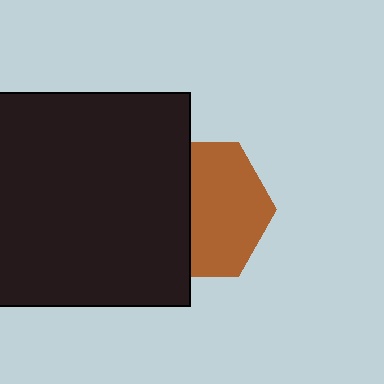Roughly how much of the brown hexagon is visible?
About half of it is visible (roughly 57%).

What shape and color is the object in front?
The object in front is a black square.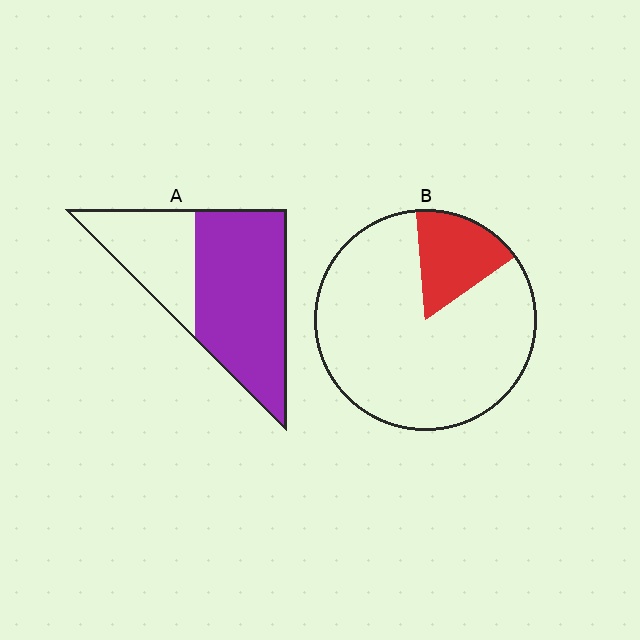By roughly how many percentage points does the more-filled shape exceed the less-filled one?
By roughly 50 percentage points (A over B).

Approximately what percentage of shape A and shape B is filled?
A is approximately 65% and B is approximately 15%.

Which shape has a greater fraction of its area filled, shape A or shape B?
Shape A.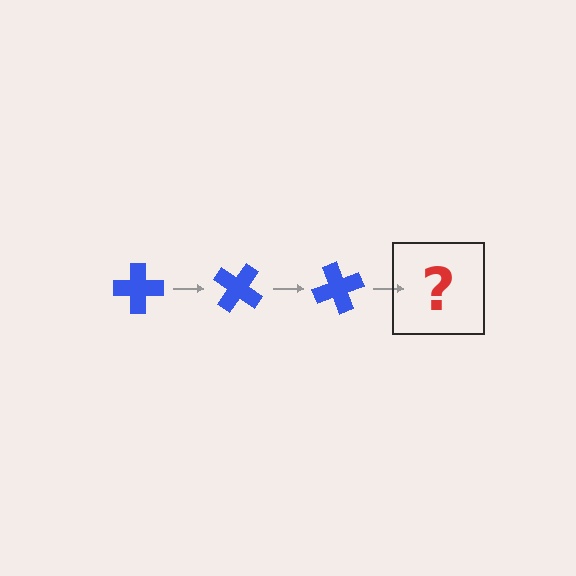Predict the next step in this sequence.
The next step is a blue cross rotated 105 degrees.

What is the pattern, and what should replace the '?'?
The pattern is that the cross rotates 35 degrees each step. The '?' should be a blue cross rotated 105 degrees.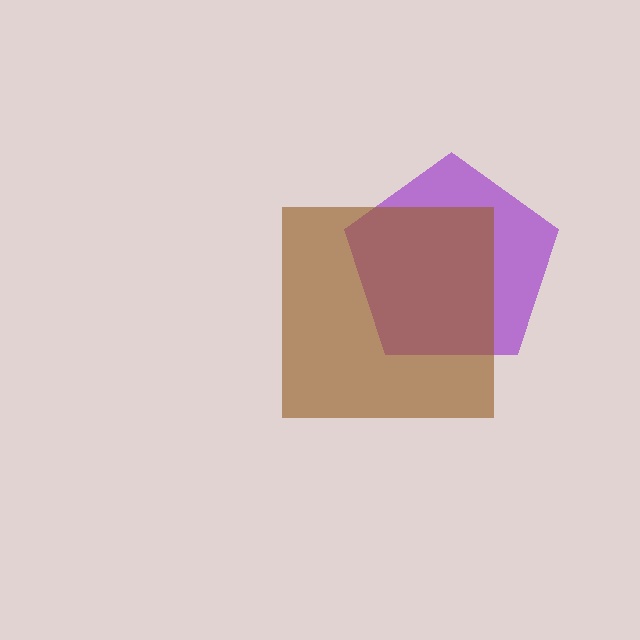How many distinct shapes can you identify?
There are 2 distinct shapes: a purple pentagon, a brown square.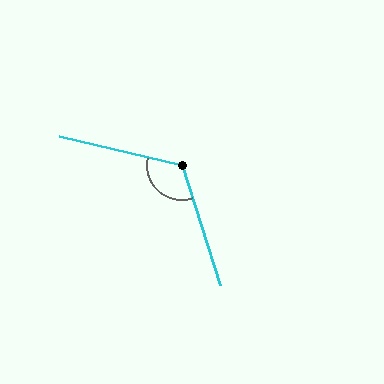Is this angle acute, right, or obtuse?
It is obtuse.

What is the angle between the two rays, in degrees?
Approximately 121 degrees.